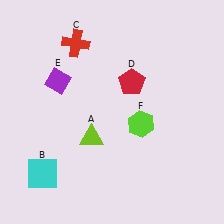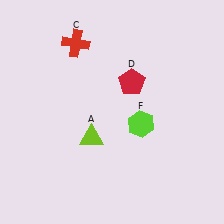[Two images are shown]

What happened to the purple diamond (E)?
The purple diamond (E) was removed in Image 2. It was in the top-left area of Image 1.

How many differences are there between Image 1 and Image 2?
There are 2 differences between the two images.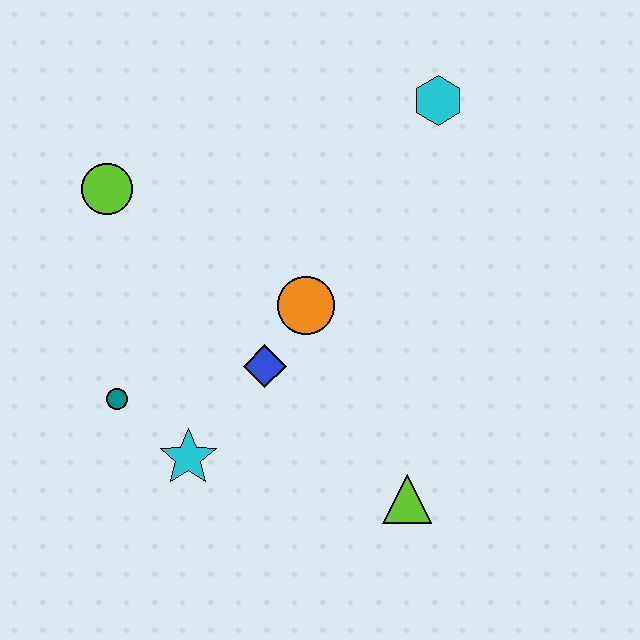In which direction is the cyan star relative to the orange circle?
The cyan star is below the orange circle.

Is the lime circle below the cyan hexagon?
Yes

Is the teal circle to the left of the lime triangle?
Yes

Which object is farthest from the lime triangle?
The lime circle is farthest from the lime triangle.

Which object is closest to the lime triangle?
The blue diamond is closest to the lime triangle.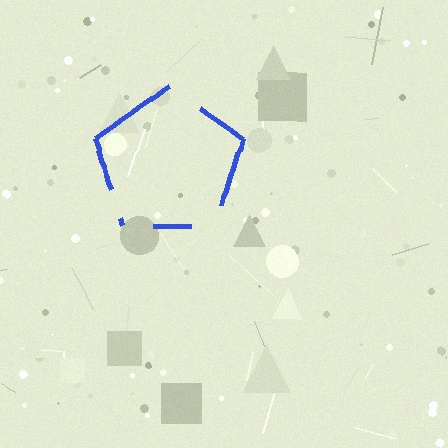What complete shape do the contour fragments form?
The contour fragments form a pentagon.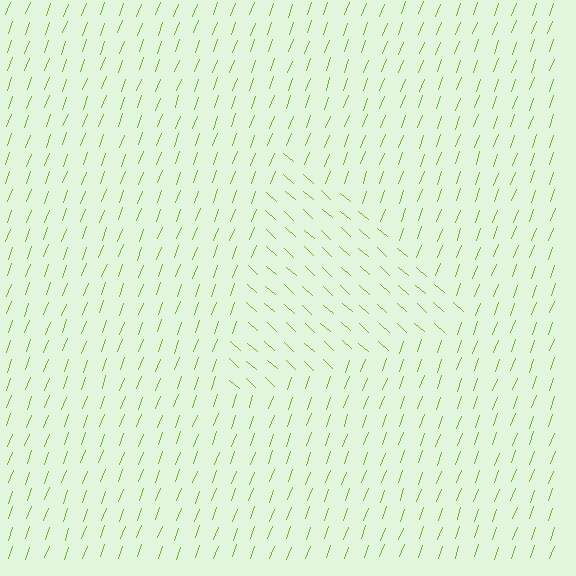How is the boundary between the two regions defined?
The boundary is defined purely by a change in line orientation (approximately 68 degrees difference). All lines are the same color and thickness.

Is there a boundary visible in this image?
Yes, there is a texture boundary formed by a change in line orientation.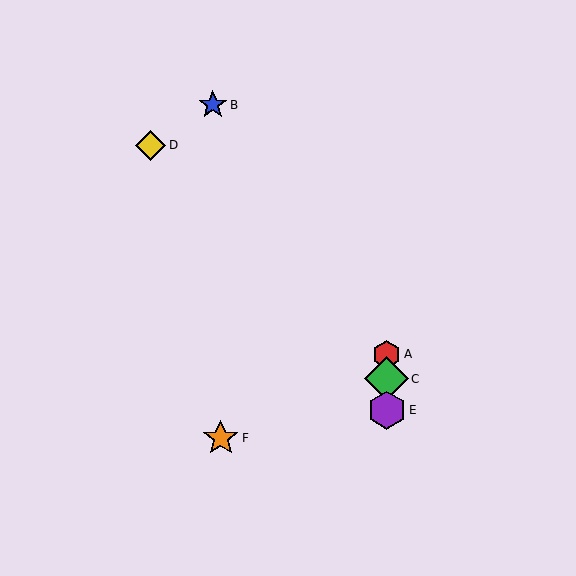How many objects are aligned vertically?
3 objects (A, C, E) are aligned vertically.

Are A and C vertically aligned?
Yes, both are at x≈387.